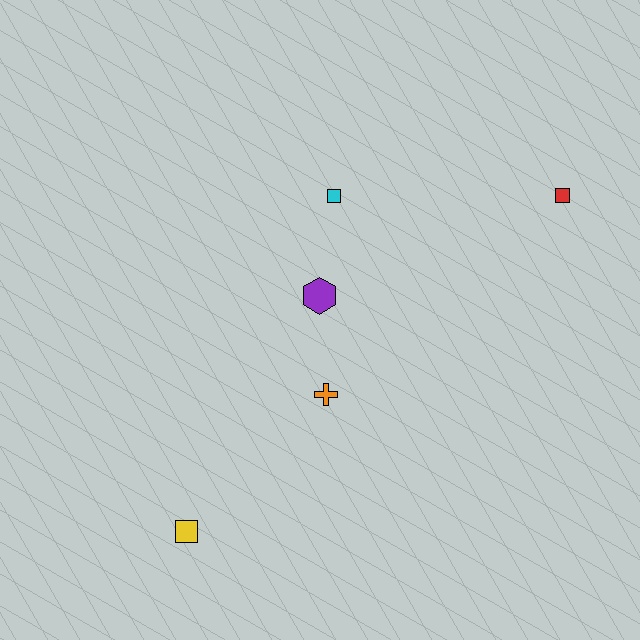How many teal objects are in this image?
There are no teal objects.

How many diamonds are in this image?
There are no diamonds.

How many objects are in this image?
There are 5 objects.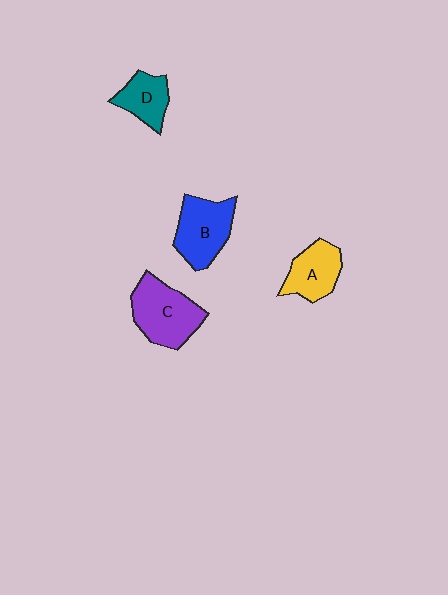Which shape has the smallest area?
Shape D (teal).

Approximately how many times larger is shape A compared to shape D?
Approximately 1.2 times.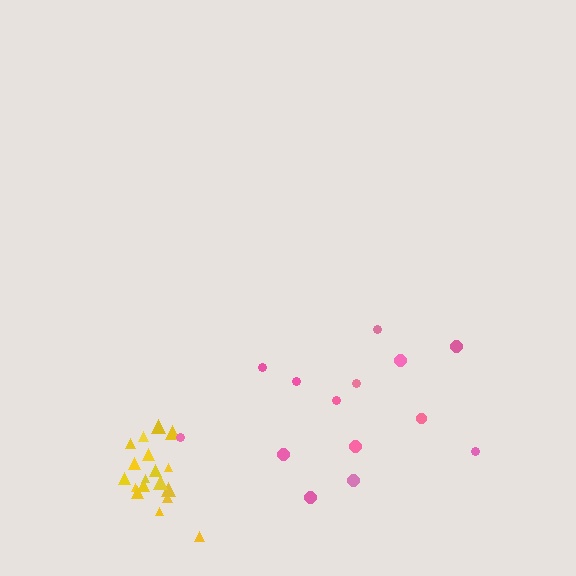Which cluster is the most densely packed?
Yellow.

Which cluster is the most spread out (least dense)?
Pink.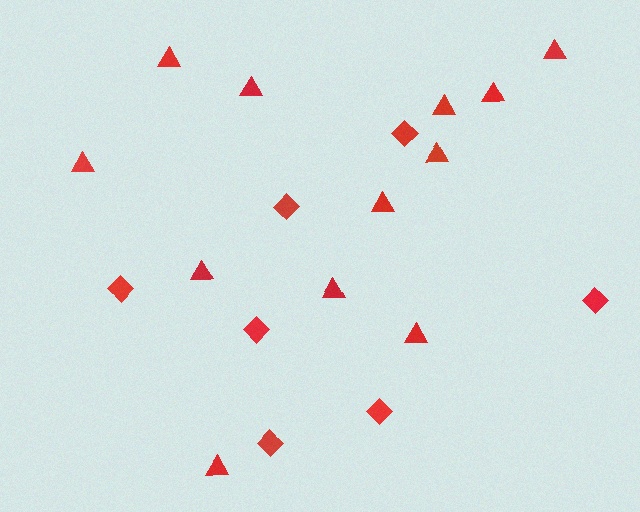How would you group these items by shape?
There are 2 groups: one group of diamonds (7) and one group of triangles (12).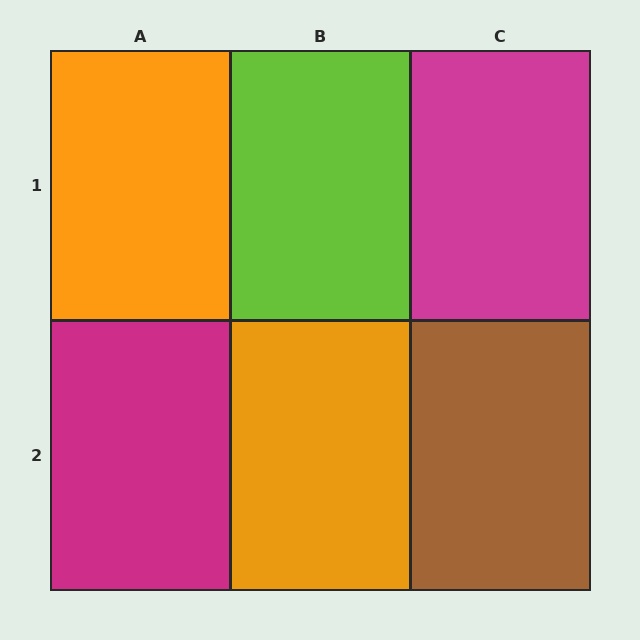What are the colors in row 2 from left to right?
Magenta, orange, brown.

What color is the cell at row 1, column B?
Lime.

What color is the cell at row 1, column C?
Magenta.